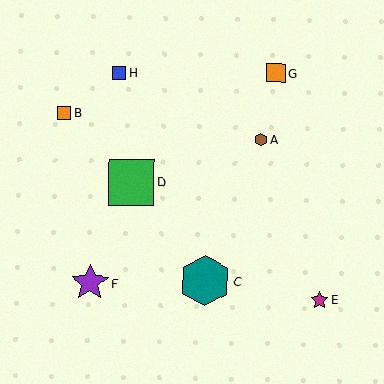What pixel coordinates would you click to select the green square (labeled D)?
Click at (131, 182) to select the green square D.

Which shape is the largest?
The teal hexagon (labeled C) is the largest.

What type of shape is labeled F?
Shape F is a purple star.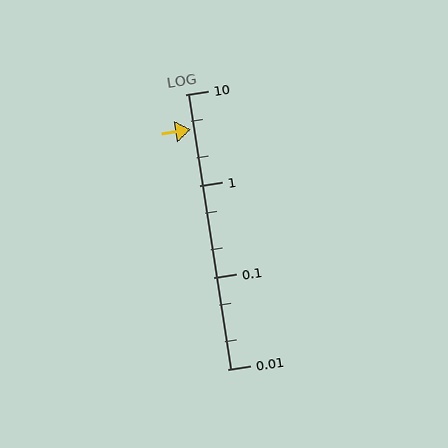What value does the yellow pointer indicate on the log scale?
The pointer indicates approximately 4.1.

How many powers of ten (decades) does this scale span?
The scale spans 3 decades, from 0.01 to 10.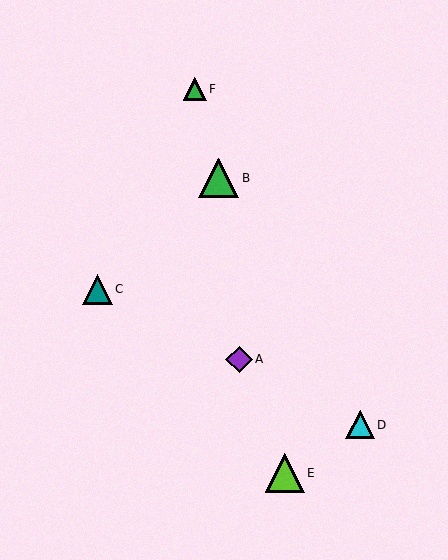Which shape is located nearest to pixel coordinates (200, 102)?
The green triangle (labeled F) at (195, 89) is nearest to that location.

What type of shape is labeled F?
Shape F is a green triangle.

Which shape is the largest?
The green triangle (labeled B) is the largest.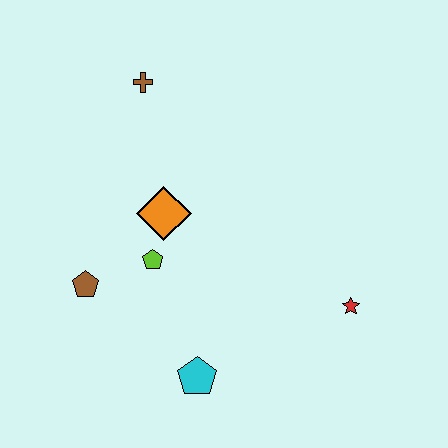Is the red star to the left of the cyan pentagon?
No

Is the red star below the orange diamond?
Yes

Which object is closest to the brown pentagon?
The lime pentagon is closest to the brown pentagon.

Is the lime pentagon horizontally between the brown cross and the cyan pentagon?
Yes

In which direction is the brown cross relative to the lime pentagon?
The brown cross is above the lime pentagon.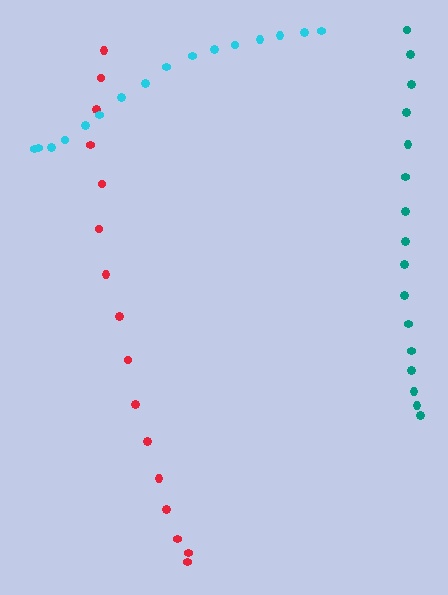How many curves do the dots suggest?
There are 3 distinct paths.